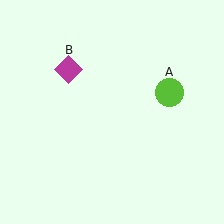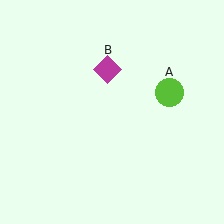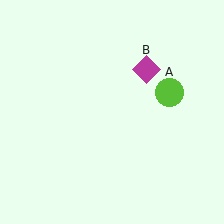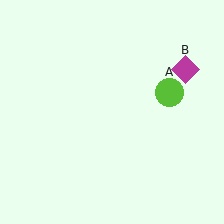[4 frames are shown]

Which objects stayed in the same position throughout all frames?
Lime circle (object A) remained stationary.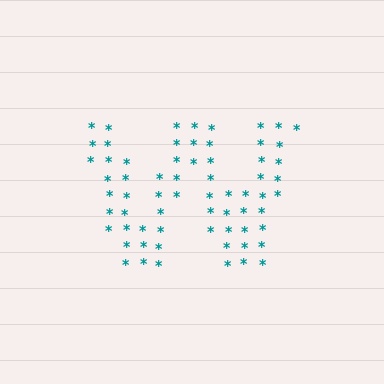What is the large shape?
The large shape is the letter W.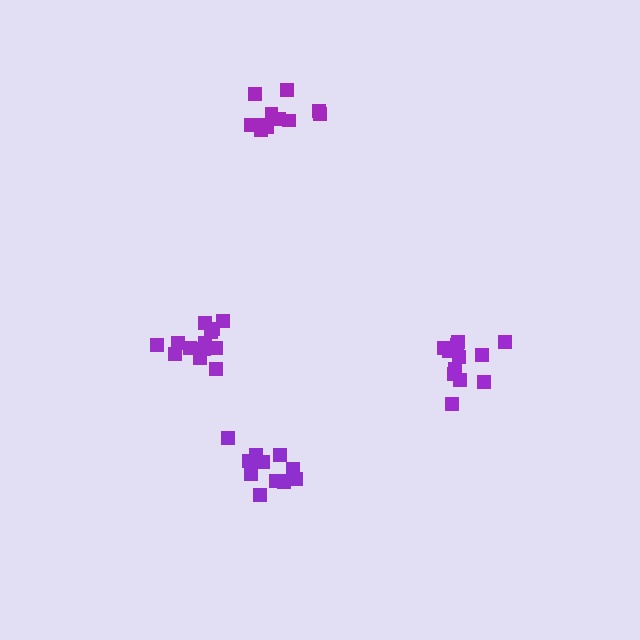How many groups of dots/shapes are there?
There are 4 groups.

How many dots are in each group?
Group 1: 12 dots, Group 2: 13 dots, Group 3: 12 dots, Group 4: 11 dots (48 total).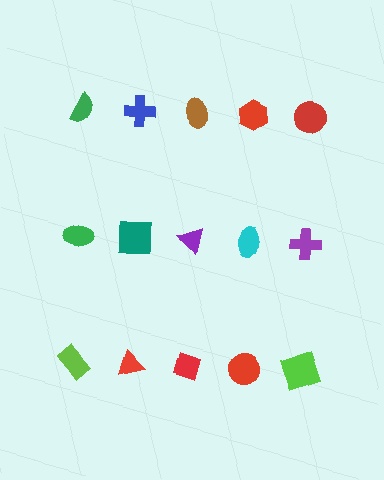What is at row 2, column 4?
A cyan ellipse.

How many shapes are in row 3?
5 shapes.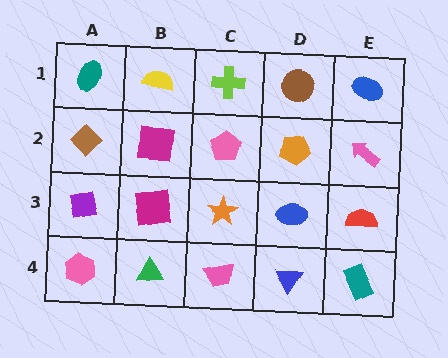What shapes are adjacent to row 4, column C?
An orange star (row 3, column C), a green triangle (row 4, column B), a blue triangle (row 4, column D).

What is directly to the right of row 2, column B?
A pink pentagon.